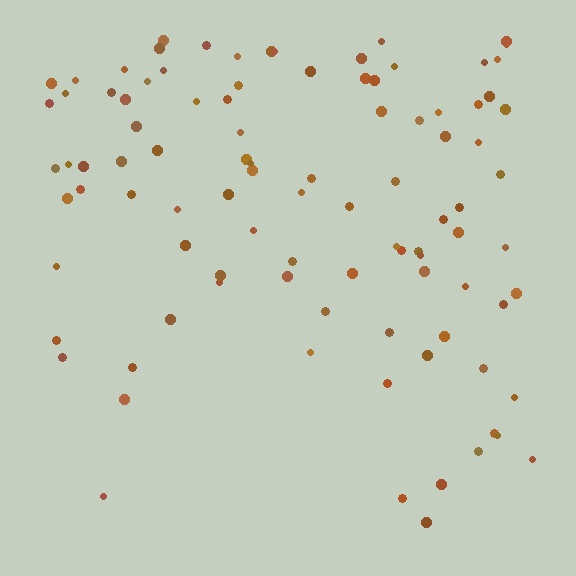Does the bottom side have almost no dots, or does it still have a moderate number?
Still a moderate number, just noticeably fewer than the top.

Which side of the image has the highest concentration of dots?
The top.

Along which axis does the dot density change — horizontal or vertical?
Vertical.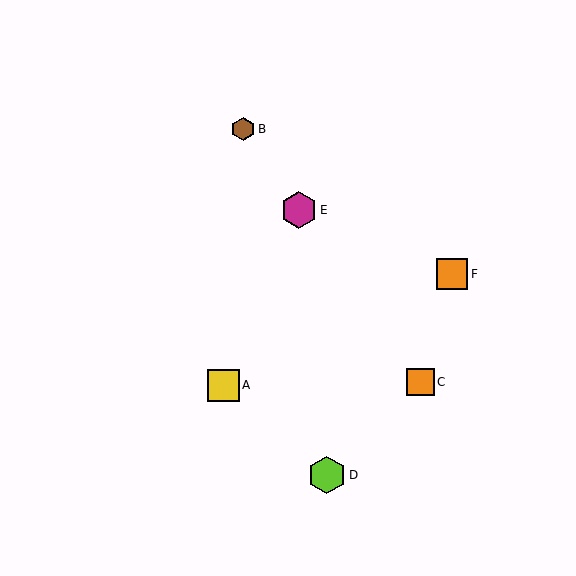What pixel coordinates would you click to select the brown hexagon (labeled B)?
Click at (243, 129) to select the brown hexagon B.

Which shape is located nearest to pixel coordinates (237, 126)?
The brown hexagon (labeled B) at (243, 129) is nearest to that location.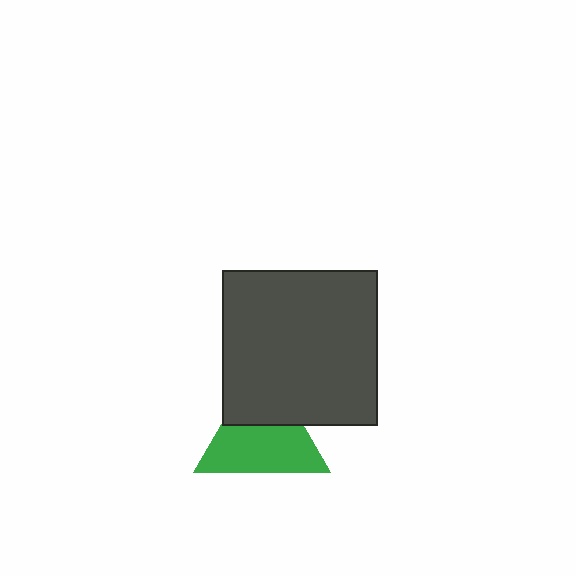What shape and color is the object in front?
The object in front is a dark gray square.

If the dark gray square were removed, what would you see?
You would see the complete green triangle.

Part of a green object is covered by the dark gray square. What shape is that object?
It is a triangle.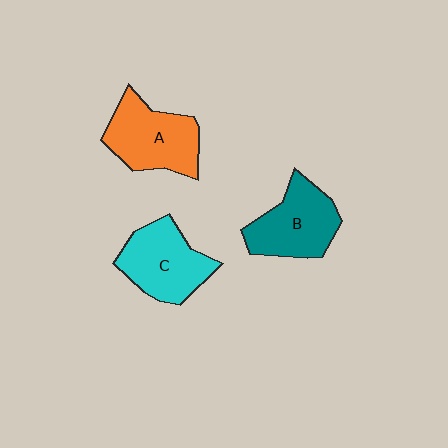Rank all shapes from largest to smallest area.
From largest to smallest: A (orange), C (cyan), B (teal).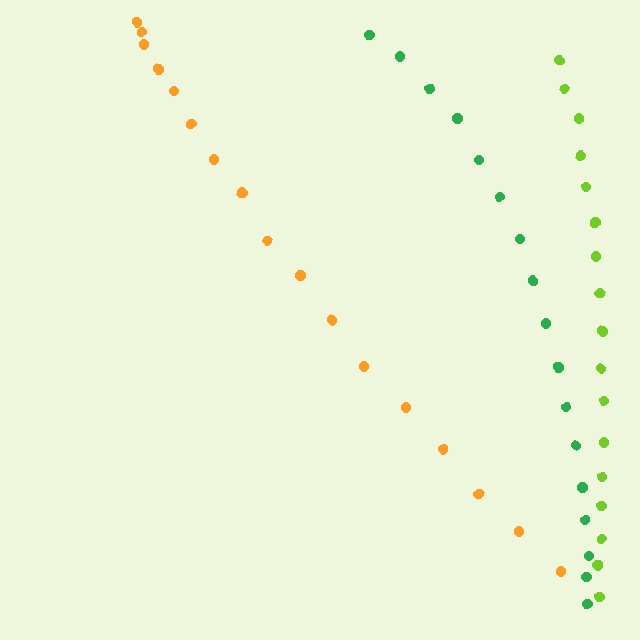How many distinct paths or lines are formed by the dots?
There are 3 distinct paths.